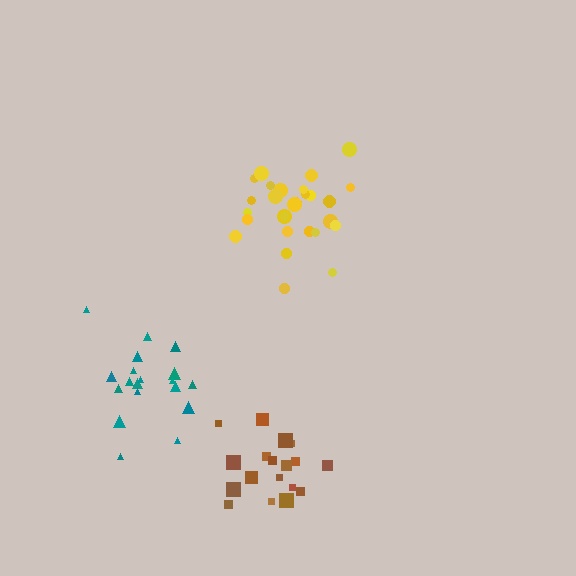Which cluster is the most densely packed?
Brown.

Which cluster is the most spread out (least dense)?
Teal.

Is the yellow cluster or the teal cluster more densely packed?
Yellow.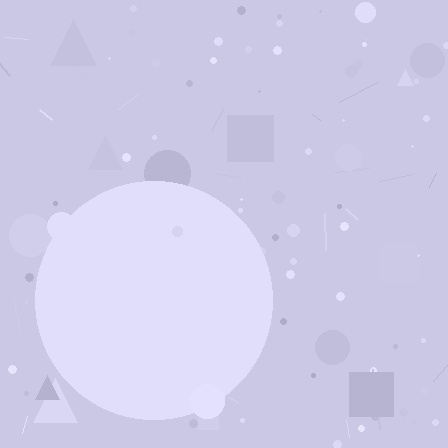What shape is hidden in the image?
A circle is hidden in the image.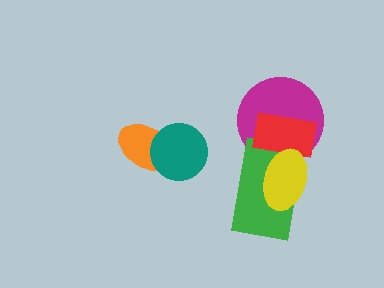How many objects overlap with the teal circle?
1 object overlaps with the teal circle.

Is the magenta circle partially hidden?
Yes, it is partially covered by another shape.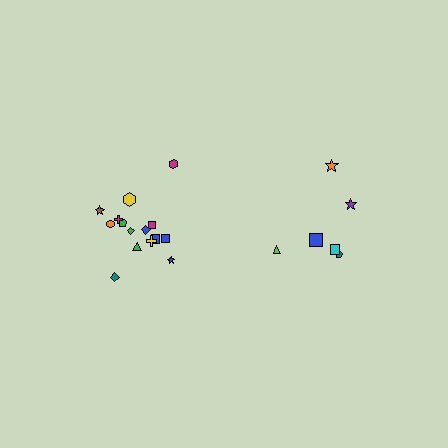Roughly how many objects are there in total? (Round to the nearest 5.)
Roughly 20 objects in total.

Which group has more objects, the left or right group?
The left group.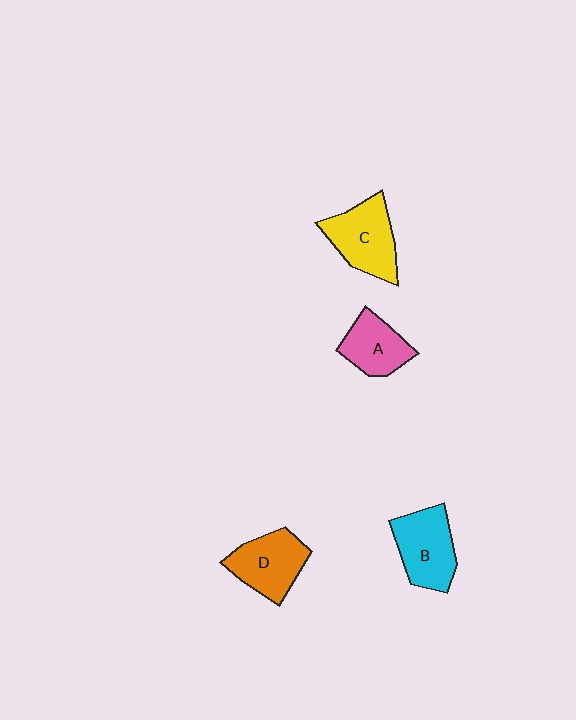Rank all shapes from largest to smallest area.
From largest to smallest: C (yellow), B (cyan), D (orange), A (pink).